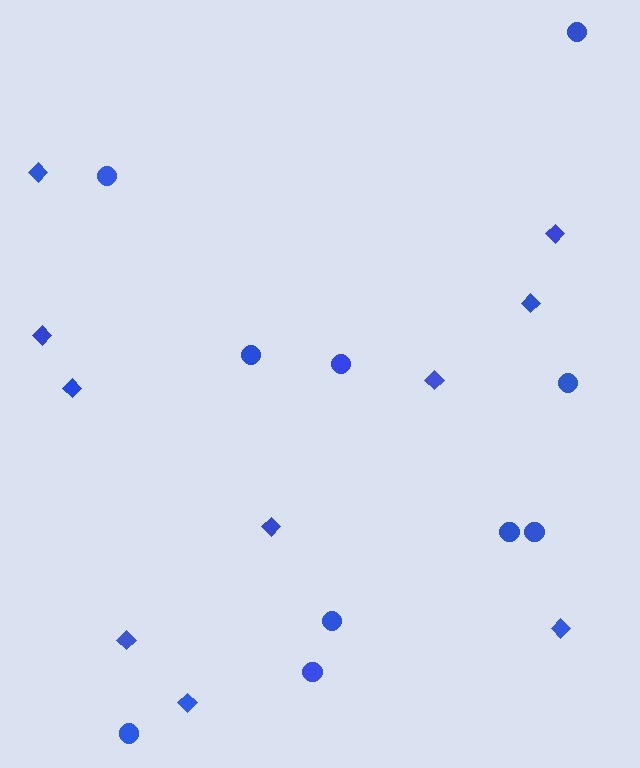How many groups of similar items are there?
There are 2 groups: one group of circles (10) and one group of diamonds (10).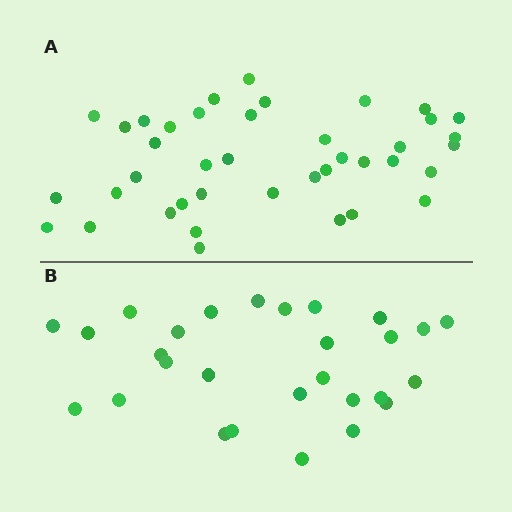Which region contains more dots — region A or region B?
Region A (the top region) has more dots.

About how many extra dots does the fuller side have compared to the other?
Region A has roughly 12 or so more dots than region B.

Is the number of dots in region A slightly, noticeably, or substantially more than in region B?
Region A has noticeably more, but not dramatically so. The ratio is roughly 1.4 to 1.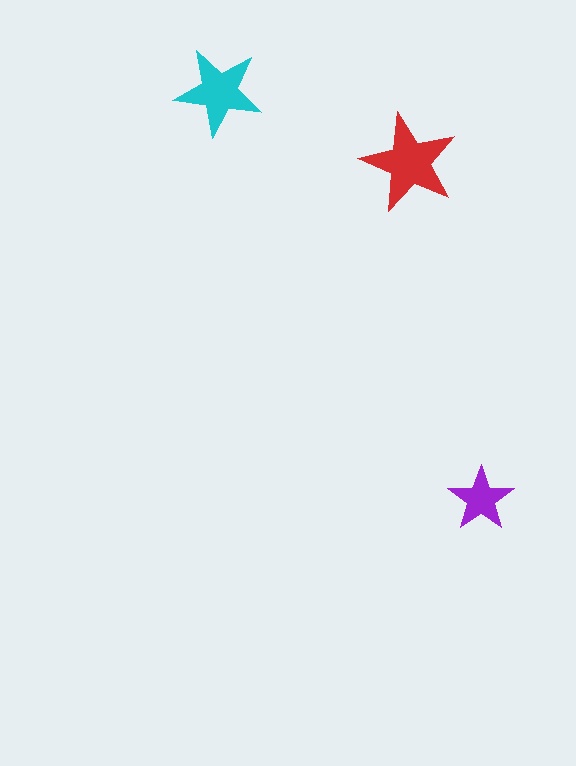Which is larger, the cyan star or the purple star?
The cyan one.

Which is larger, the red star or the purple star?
The red one.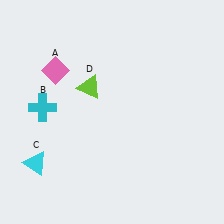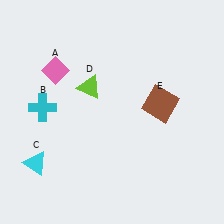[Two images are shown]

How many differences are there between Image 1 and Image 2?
There is 1 difference between the two images.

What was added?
A brown square (E) was added in Image 2.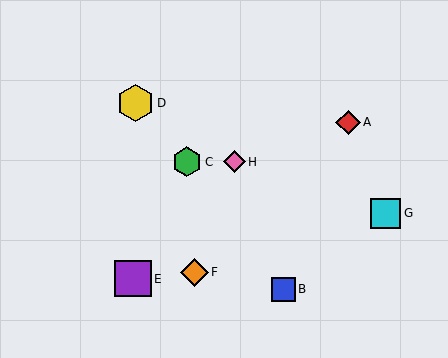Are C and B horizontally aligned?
No, C is at y≈162 and B is at y≈289.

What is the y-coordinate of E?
Object E is at y≈279.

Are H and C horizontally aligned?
Yes, both are at y≈162.